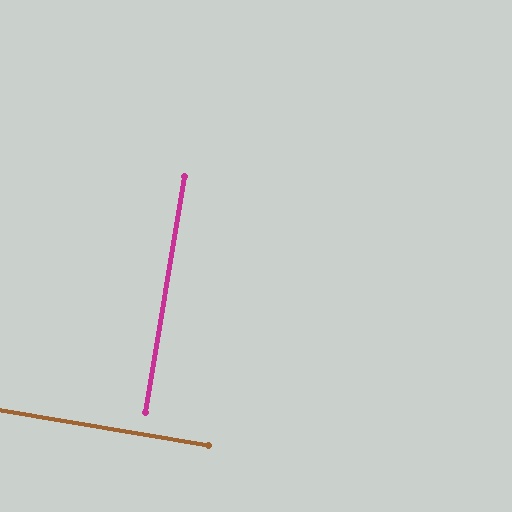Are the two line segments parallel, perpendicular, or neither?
Perpendicular — they meet at approximately 90°.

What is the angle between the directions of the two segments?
Approximately 90 degrees.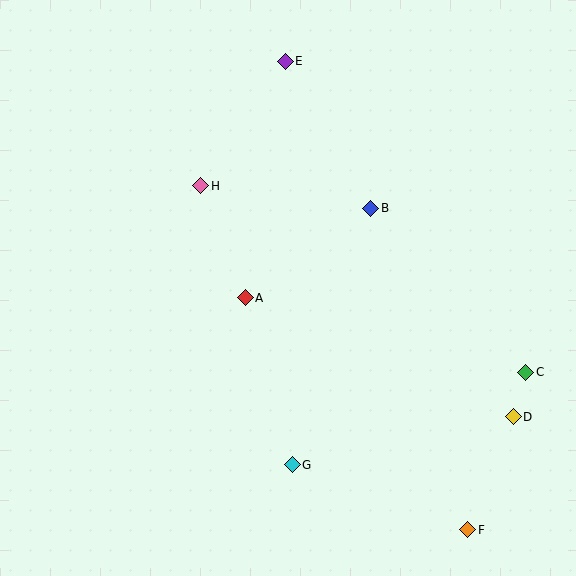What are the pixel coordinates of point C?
Point C is at (526, 372).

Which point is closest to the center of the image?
Point A at (245, 298) is closest to the center.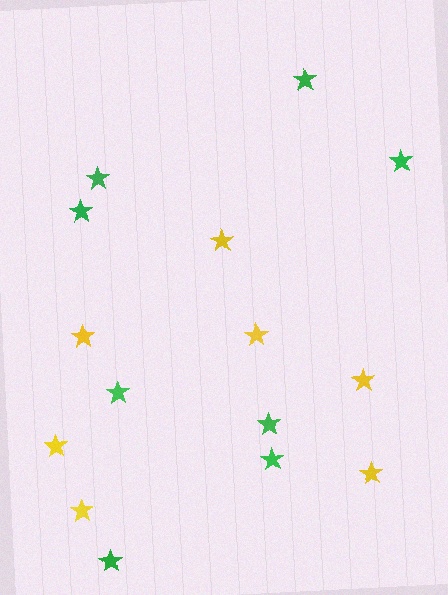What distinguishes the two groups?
There are 2 groups: one group of yellow stars (7) and one group of green stars (8).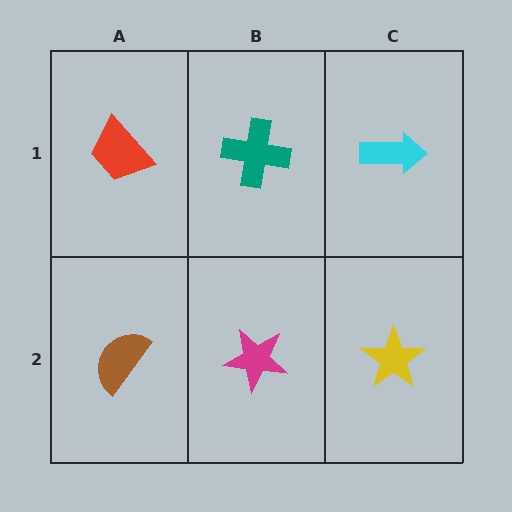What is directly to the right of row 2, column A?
A magenta star.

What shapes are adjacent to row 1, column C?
A yellow star (row 2, column C), a teal cross (row 1, column B).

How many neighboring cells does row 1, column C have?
2.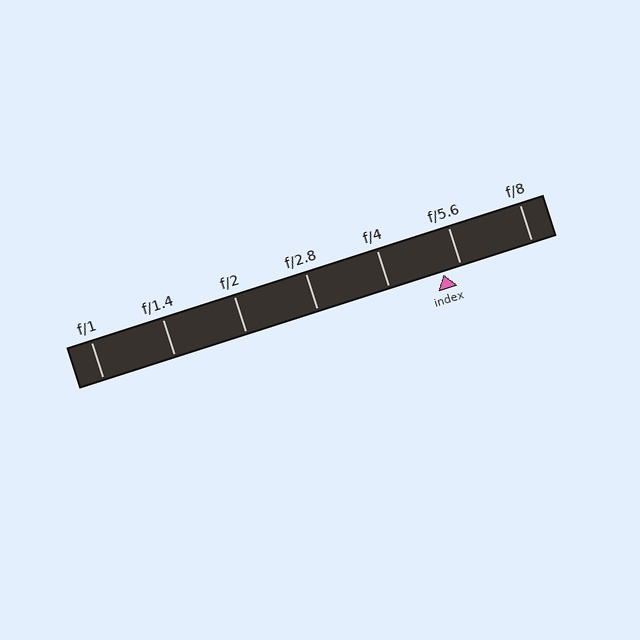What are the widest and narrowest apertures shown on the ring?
The widest aperture shown is f/1 and the narrowest is f/8.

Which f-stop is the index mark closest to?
The index mark is closest to f/5.6.